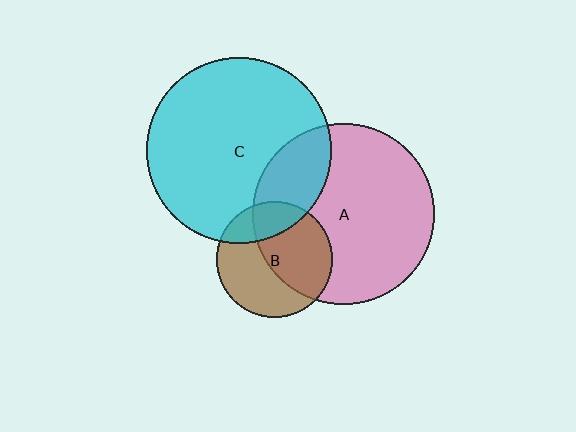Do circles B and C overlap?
Yes.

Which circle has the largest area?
Circle C (cyan).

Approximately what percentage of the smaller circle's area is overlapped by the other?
Approximately 20%.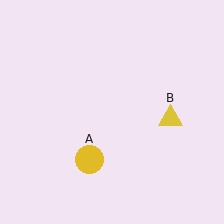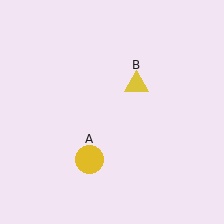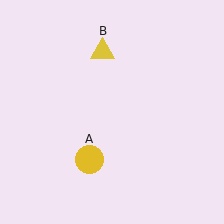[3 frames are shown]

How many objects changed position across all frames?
1 object changed position: yellow triangle (object B).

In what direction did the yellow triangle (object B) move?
The yellow triangle (object B) moved up and to the left.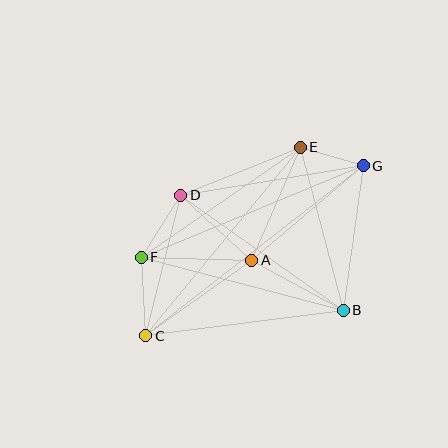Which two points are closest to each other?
Points E and G are closest to each other.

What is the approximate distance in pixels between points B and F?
The distance between B and F is approximately 209 pixels.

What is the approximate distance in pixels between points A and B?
The distance between A and B is approximately 104 pixels.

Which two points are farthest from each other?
Points C and G are farthest from each other.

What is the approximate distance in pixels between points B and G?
The distance between B and G is approximately 146 pixels.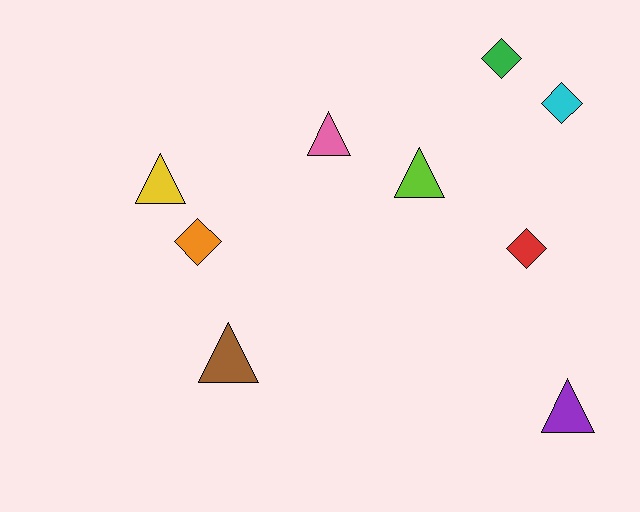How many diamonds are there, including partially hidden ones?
There are 4 diamonds.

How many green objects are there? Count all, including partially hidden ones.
There is 1 green object.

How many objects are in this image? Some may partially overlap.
There are 9 objects.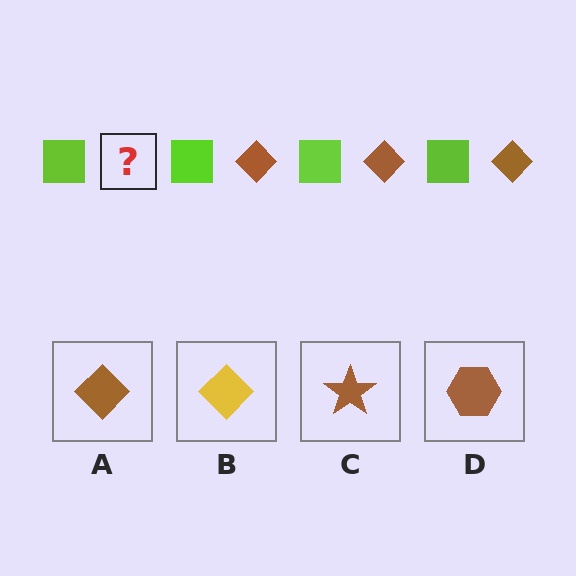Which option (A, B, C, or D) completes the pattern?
A.